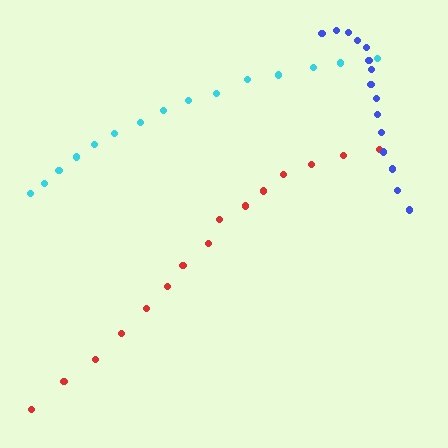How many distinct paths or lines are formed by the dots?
There are 3 distinct paths.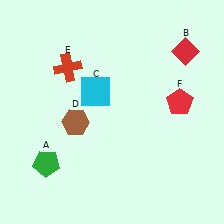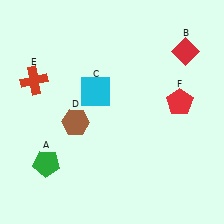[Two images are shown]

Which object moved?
The red cross (E) moved left.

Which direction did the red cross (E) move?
The red cross (E) moved left.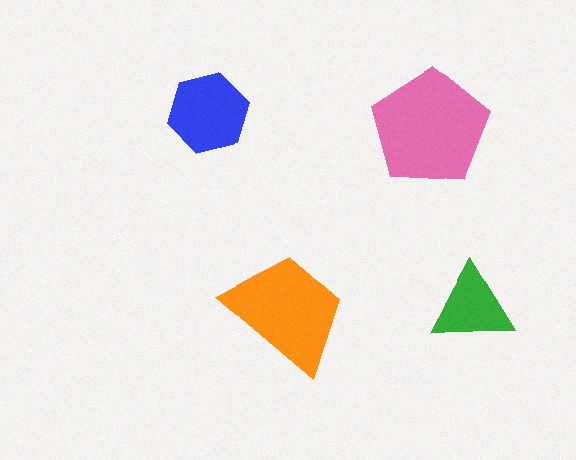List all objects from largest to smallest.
The pink pentagon, the orange trapezoid, the blue hexagon, the green triangle.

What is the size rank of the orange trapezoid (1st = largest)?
2nd.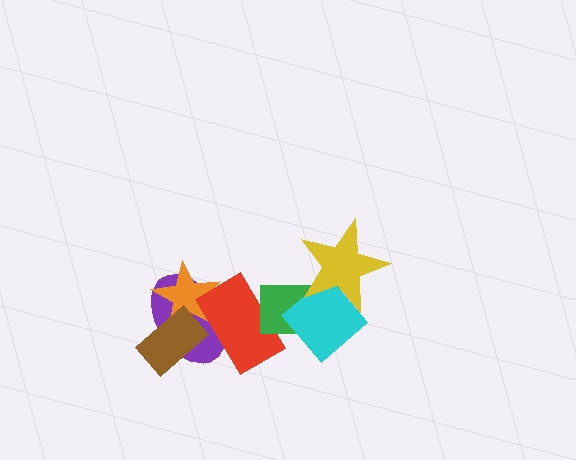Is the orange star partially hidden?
Yes, it is partially covered by another shape.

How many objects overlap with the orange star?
3 objects overlap with the orange star.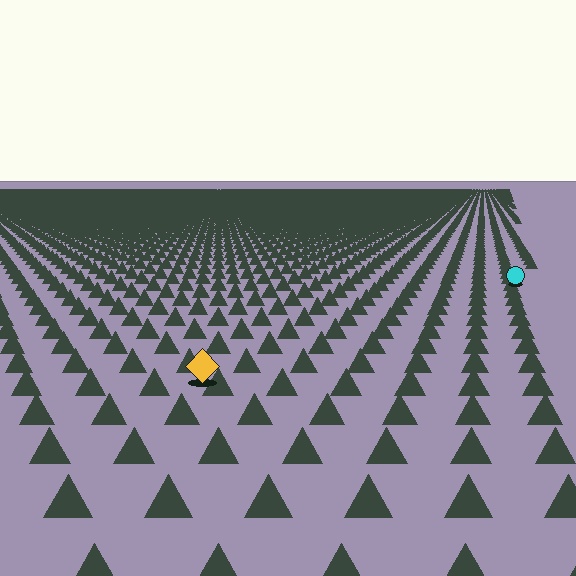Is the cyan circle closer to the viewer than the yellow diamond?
No. The yellow diamond is closer — you can tell from the texture gradient: the ground texture is coarser near it.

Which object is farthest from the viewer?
The cyan circle is farthest from the viewer. It appears smaller and the ground texture around it is denser.